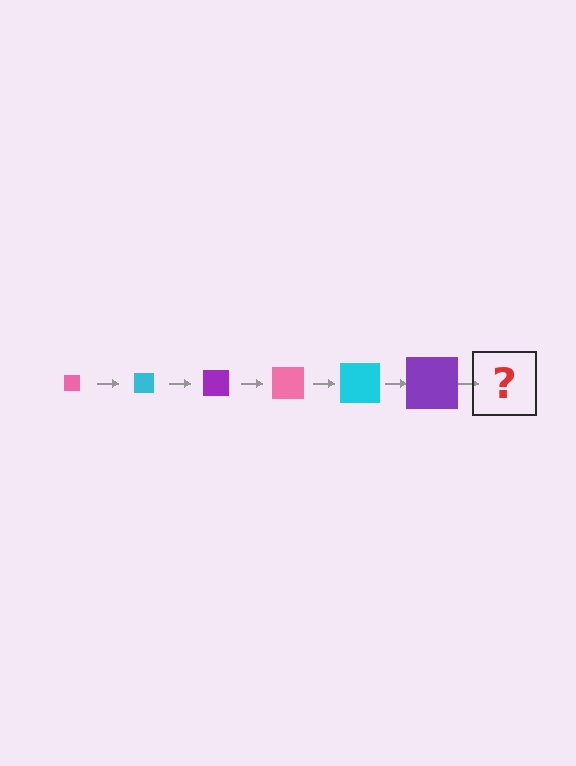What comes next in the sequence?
The next element should be a pink square, larger than the previous one.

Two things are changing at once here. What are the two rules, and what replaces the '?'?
The two rules are that the square grows larger each step and the color cycles through pink, cyan, and purple. The '?' should be a pink square, larger than the previous one.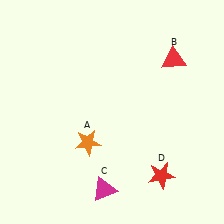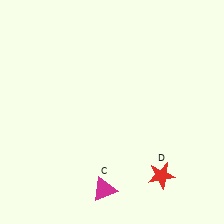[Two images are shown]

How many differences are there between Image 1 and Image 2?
There are 2 differences between the two images.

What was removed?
The red triangle (B), the orange star (A) were removed in Image 2.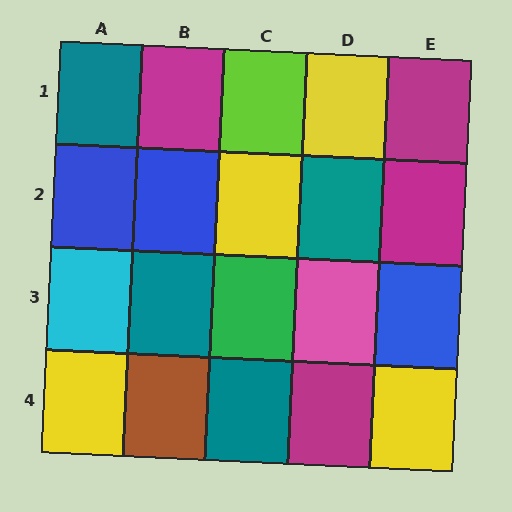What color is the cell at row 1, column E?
Magenta.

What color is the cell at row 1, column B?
Magenta.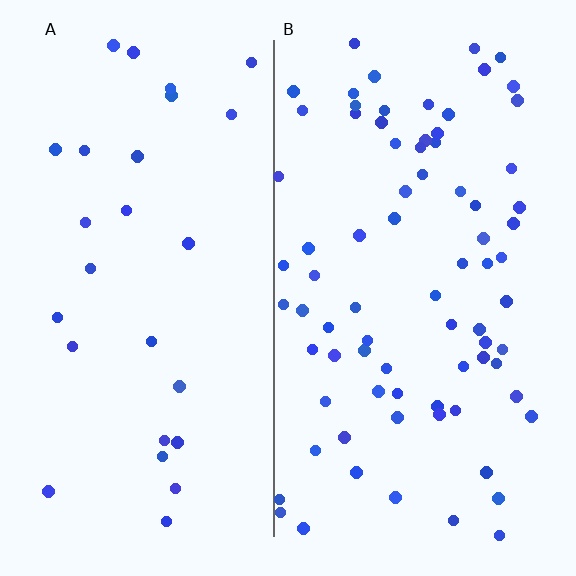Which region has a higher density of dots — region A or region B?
B (the right).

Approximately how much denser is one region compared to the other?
Approximately 2.9× — region B over region A.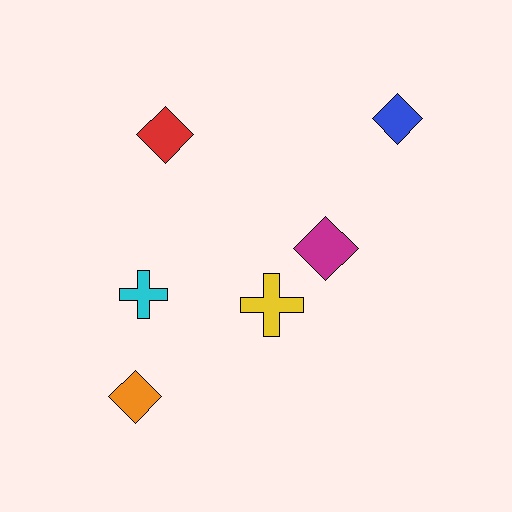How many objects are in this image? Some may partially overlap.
There are 6 objects.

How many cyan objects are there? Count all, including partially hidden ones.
There is 1 cyan object.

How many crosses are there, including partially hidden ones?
There are 2 crosses.